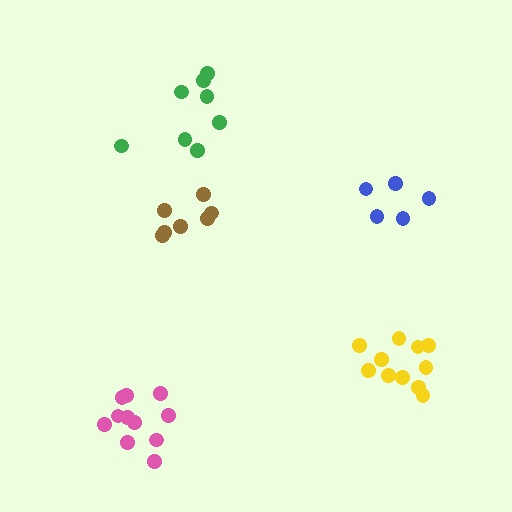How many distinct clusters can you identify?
There are 5 distinct clusters.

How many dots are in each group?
Group 1: 11 dots, Group 2: 5 dots, Group 3: 11 dots, Group 4: 8 dots, Group 5: 7 dots (42 total).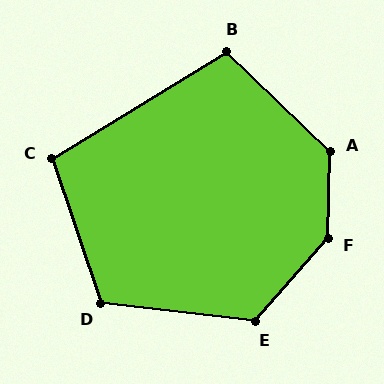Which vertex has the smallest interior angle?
C, at approximately 103 degrees.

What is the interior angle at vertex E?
Approximately 125 degrees (obtuse).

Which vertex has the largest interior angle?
F, at approximately 140 degrees.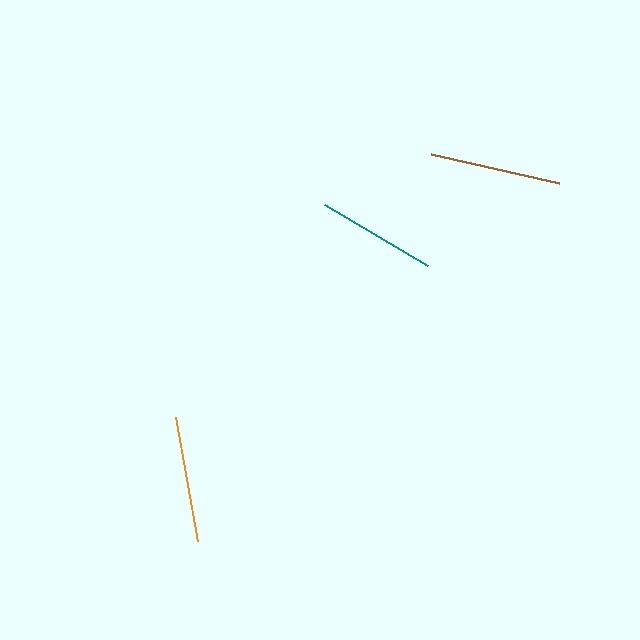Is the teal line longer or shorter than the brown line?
The brown line is longer than the teal line.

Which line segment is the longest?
The brown line is the longest at approximately 131 pixels.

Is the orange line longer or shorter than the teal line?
The orange line is longer than the teal line.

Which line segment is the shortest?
The teal line is the shortest at approximately 119 pixels.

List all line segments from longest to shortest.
From longest to shortest: brown, orange, teal.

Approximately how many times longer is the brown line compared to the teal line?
The brown line is approximately 1.1 times the length of the teal line.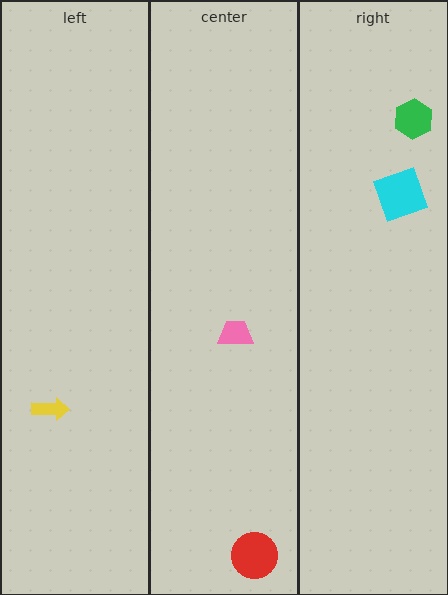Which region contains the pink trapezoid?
The center region.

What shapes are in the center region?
The red circle, the pink trapezoid.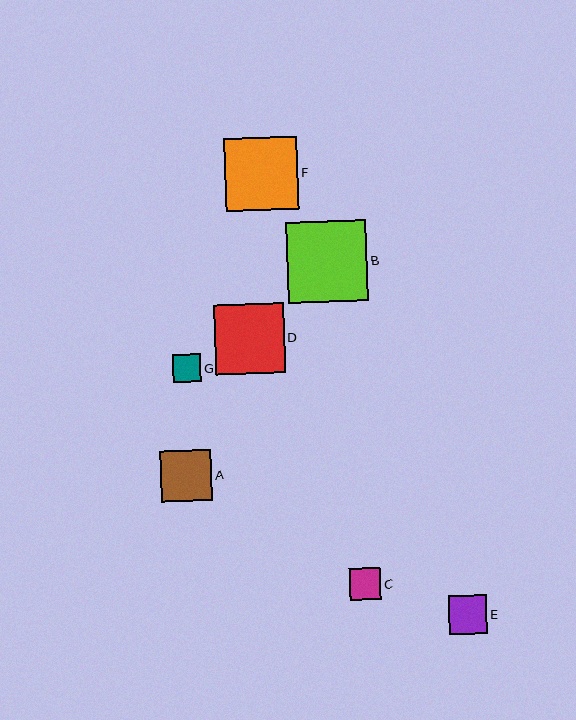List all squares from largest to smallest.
From largest to smallest: B, F, D, A, E, C, G.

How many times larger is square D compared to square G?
Square D is approximately 2.5 times the size of square G.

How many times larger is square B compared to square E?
Square B is approximately 2.1 times the size of square E.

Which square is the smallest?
Square G is the smallest with a size of approximately 28 pixels.